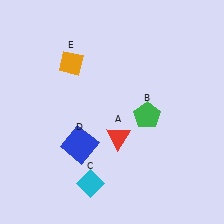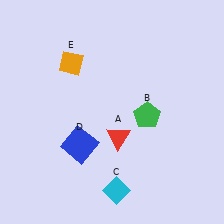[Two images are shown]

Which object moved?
The cyan diamond (C) moved right.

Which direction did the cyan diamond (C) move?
The cyan diamond (C) moved right.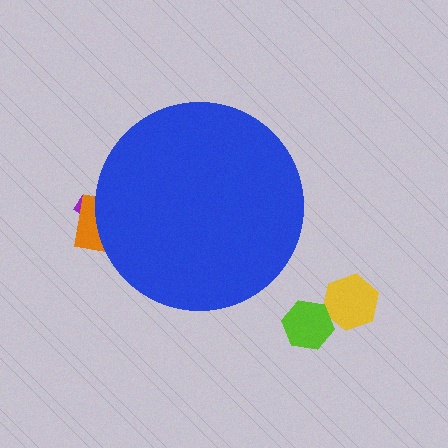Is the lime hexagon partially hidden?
No, the lime hexagon is fully visible.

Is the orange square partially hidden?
Yes, the orange square is partially hidden behind the blue circle.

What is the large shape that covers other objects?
A blue circle.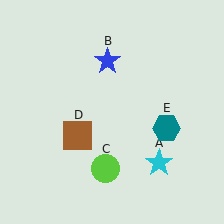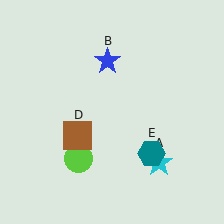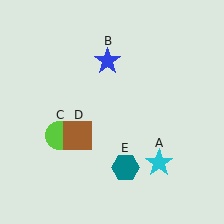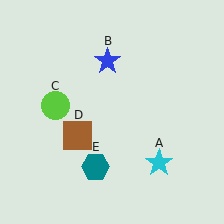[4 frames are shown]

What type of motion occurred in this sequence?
The lime circle (object C), teal hexagon (object E) rotated clockwise around the center of the scene.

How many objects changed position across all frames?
2 objects changed position: lime circle (object C), teal hexagon (object E).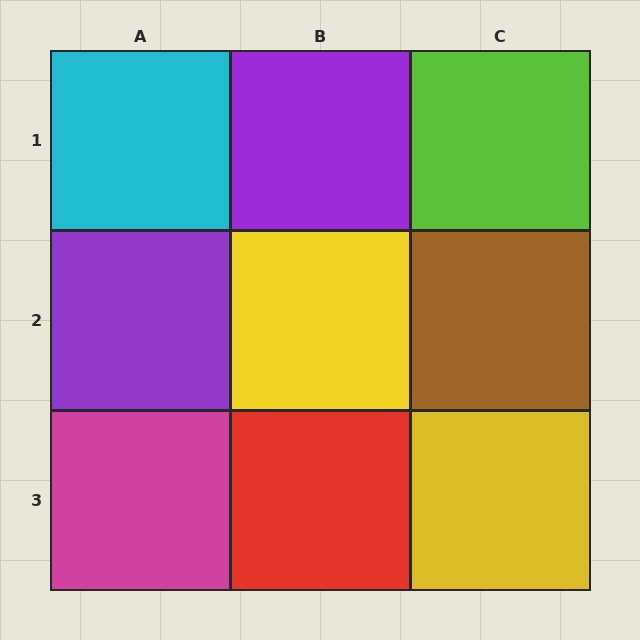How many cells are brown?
1 cell is brown.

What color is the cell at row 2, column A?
Purple.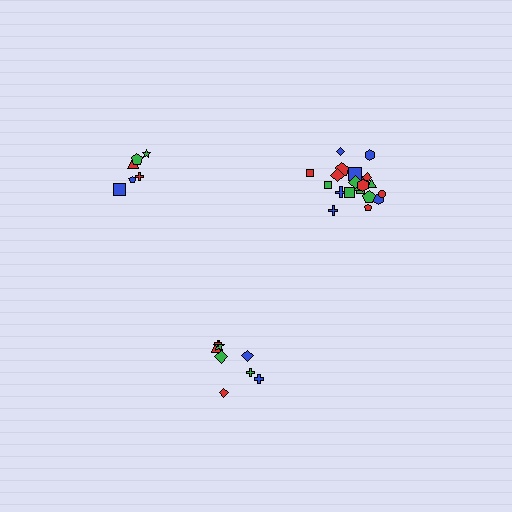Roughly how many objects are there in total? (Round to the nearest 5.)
Roughly 35 objects in total.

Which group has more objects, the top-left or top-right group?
The top-right group.